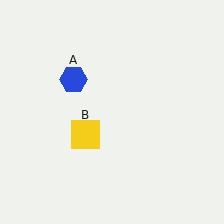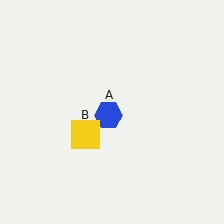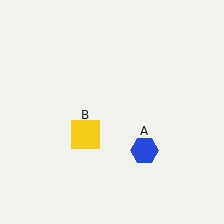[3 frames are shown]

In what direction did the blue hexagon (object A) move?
The blue hexagon (object A) moved down and to the right.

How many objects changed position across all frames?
1 object changed position: blue hexagon (object A).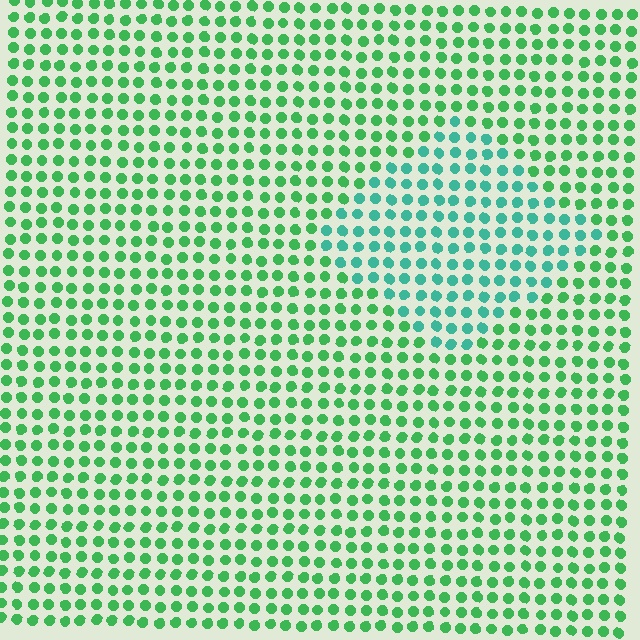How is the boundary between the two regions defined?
The boundary is defined purely by a slight shift in hue (about 34 degrees). Spacing, size, and orientation are identical on both sides.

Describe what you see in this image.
The image is filled with small green elements in a uniform arrangement. A diamond-shaped region is visible where the elements are tinted to a slightly different hue, forming a subtle color boundary.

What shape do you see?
I see a diamond.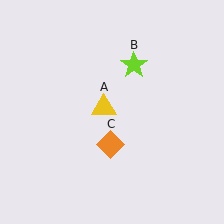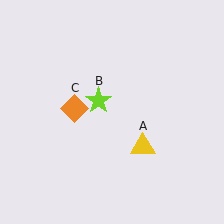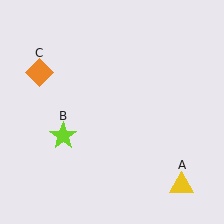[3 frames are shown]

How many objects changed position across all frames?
3 objects changed position: yellow triangle (object A), lime star (object B), orange diamond (object C).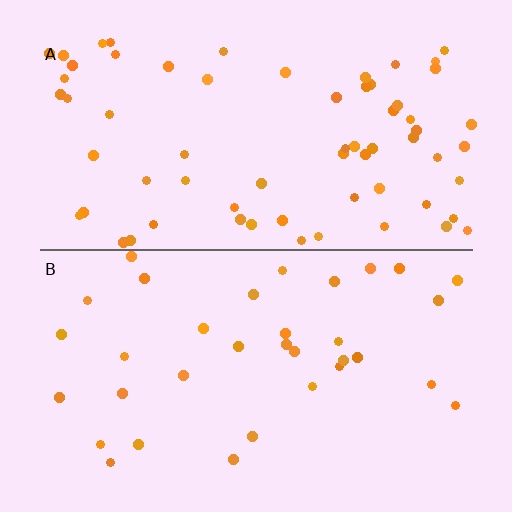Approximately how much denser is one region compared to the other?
Approximately 2.0× — region A over region B.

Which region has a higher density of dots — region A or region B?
A (the top).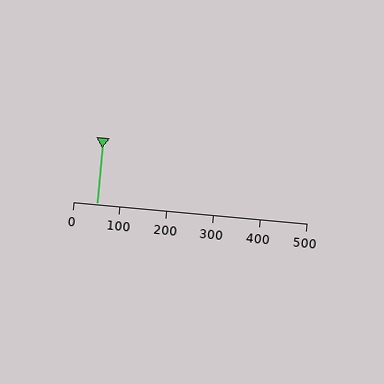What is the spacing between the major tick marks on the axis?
The major ticks are spaced 100 apart.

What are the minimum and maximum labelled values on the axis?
The axis runs from 0 to 500.